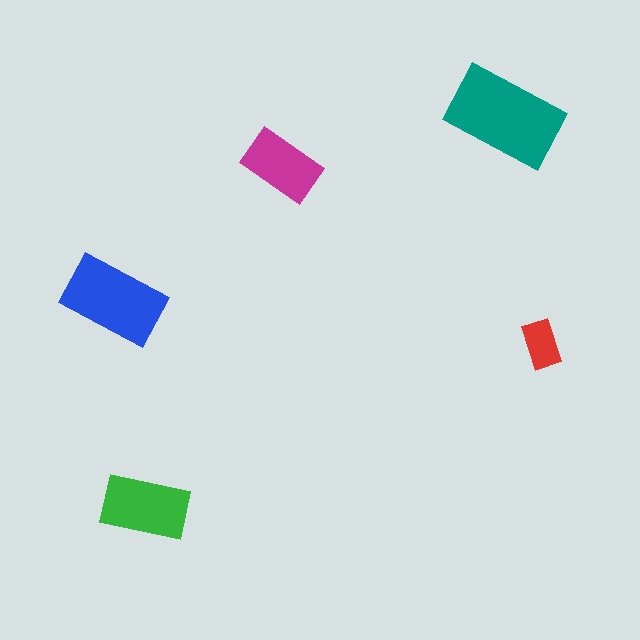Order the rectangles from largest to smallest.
the teal one, the blue one, the green one, the magenta one, the red one.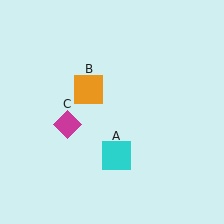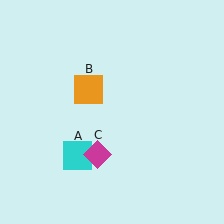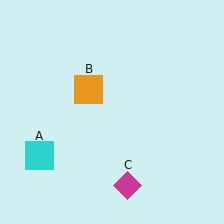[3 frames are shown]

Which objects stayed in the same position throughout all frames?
Orange square (object B) remained stationary.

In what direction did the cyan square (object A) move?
The cyan square (object A) moved left.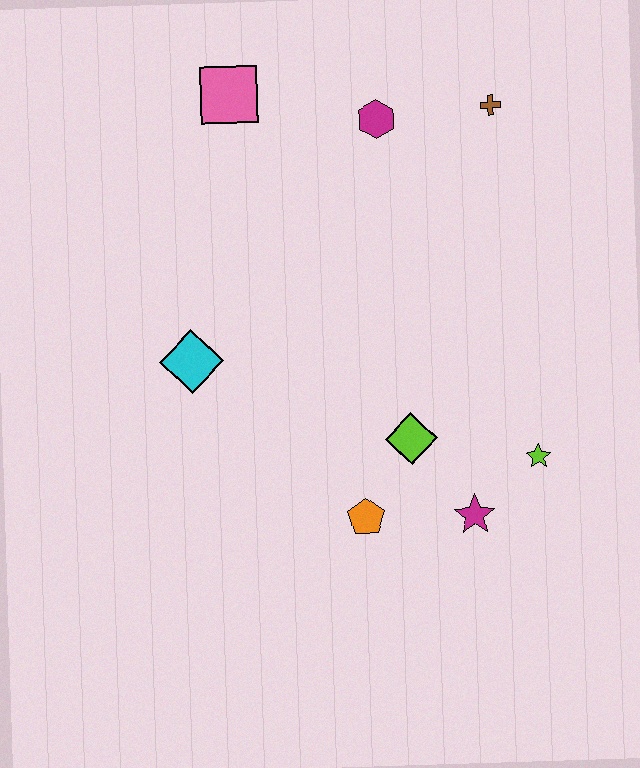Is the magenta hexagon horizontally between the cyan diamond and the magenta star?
Yes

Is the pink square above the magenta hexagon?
Yes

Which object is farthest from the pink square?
The magenta star is farthest from the pink square.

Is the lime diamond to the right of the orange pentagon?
Yes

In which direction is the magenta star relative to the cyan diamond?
The magenta star is to the right of the cyan diamond.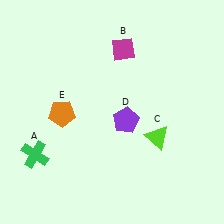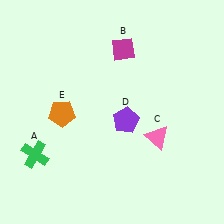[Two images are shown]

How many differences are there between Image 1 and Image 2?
There is 1 difference between the two images.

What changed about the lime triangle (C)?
In Image 1, C is lime. In Image 2, it changed to pink.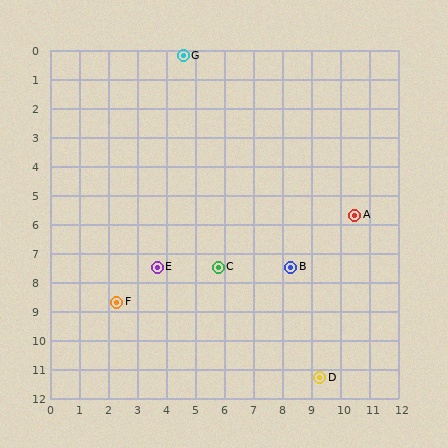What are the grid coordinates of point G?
Point G is at approximately (4.6, 0.2).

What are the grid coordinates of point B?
Point B is at approximately (8.3, 7.5).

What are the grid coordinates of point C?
Point C is at approximately (5.8, 7.5).